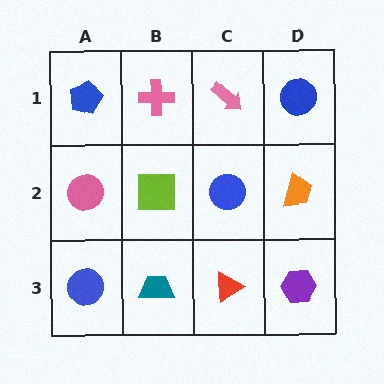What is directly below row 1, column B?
A lime square.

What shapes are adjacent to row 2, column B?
A pink cross (row 1, column B), a teal trapezoid (row 3, column B), a pink circle (row 2, column A), a blue circle (row 2, column C).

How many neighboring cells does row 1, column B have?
3.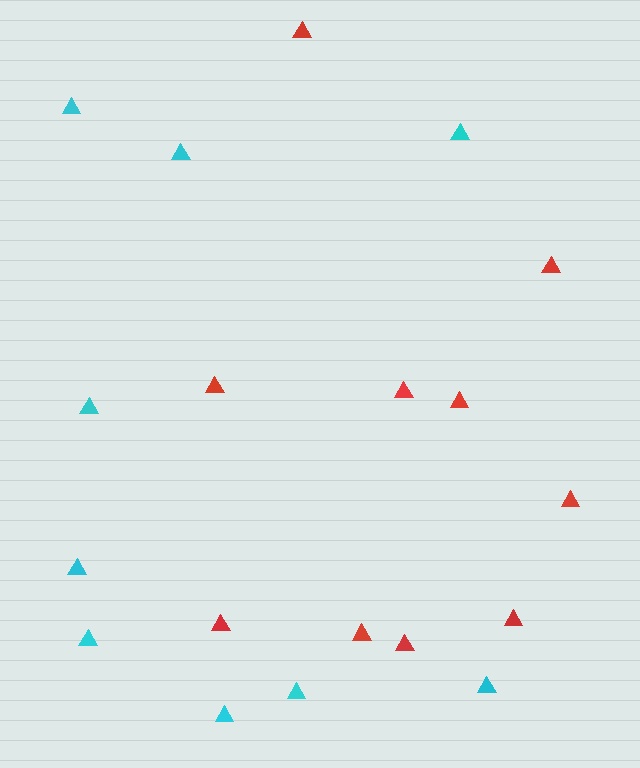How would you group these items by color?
There are 2 groups: one group of red triangles (10) and one group of cyan triangles (9).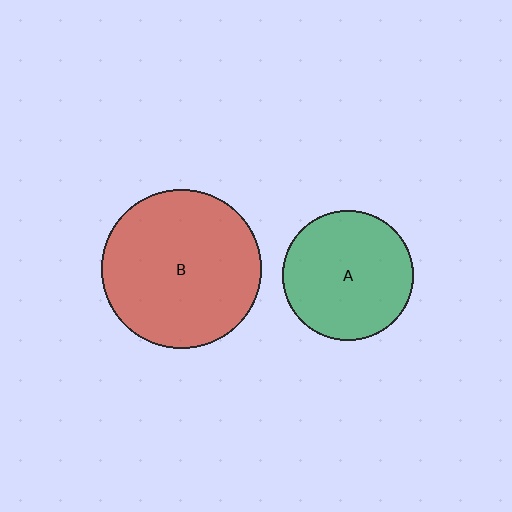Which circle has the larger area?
Circle B (red).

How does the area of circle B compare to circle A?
Approximately 1.5 times.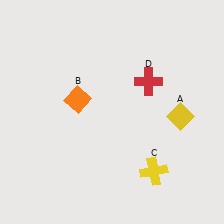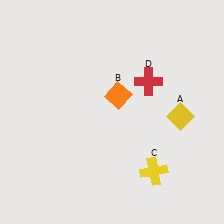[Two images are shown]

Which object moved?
The orange diamond (B) moved right.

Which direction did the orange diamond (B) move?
The orange diamond (B) moved right.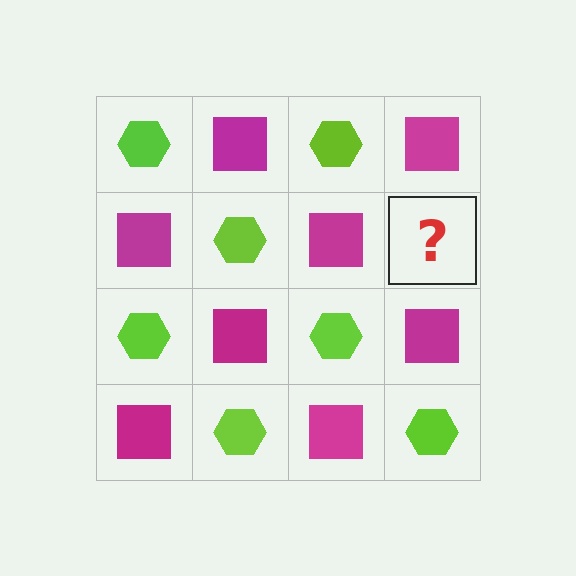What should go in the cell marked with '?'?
The missing cell should contain a lime hexagon.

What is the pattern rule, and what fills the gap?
The rule is that it alternates lime hexagon and magenta square in a checkerboard pattern. The gap should be filled with a lime hexagon.